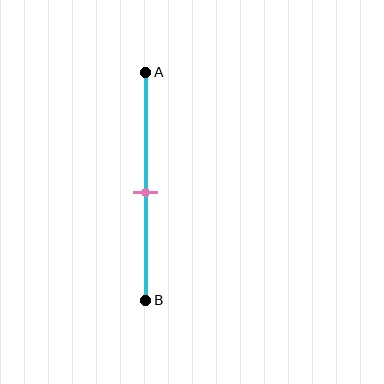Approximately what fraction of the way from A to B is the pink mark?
The pink mark is approximately 55% of the way from A to B.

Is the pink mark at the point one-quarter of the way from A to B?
No, the mark is at about 55% from A, not at the 25% one-quarter point.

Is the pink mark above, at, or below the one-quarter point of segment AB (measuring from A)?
The pink mark is below the one-quarter point of segment AB.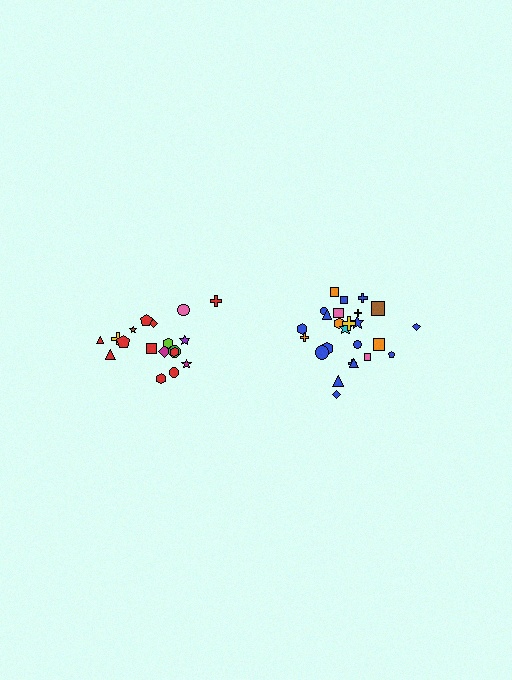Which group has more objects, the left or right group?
The right group.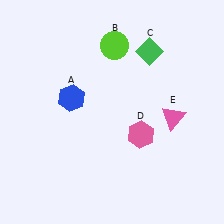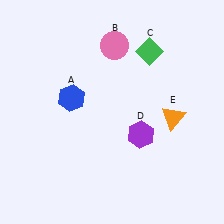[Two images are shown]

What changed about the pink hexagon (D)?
In Image 1, D is pink. In Image 2, it changed to purple.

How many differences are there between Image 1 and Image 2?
There are 3 differences between the two images.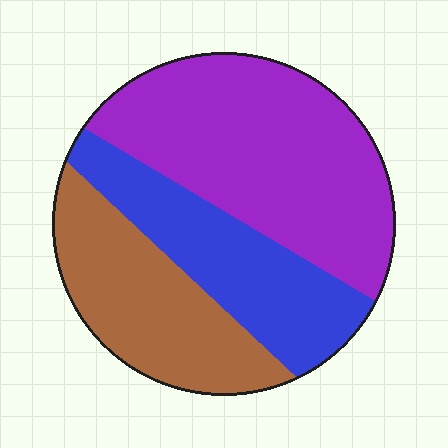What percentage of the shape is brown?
Brown takes up about one quarter (1/4) of the shape.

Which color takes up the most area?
Purple, at roughly 45%.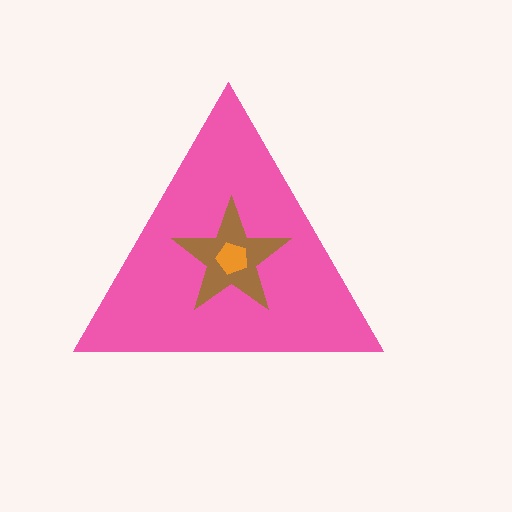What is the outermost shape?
The pink triangle.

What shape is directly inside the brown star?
The orange pentagon.